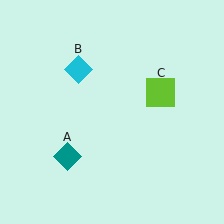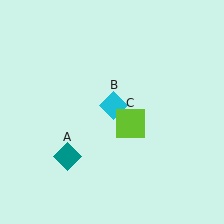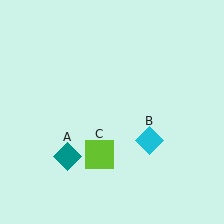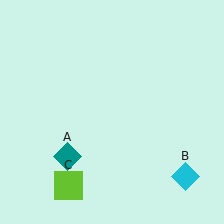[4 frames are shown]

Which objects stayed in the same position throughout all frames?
Teal diamond (object A) remained stationary.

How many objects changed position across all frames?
2 objects changed position: cyan diamond (object B), lime square (object C).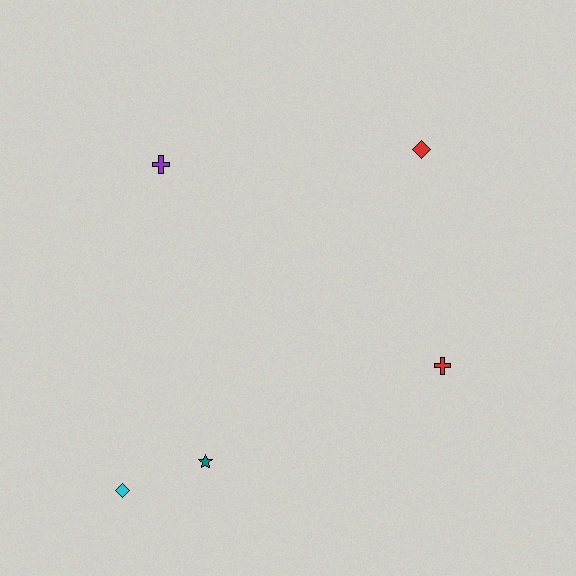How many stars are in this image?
There is 1 star.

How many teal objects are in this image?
There is 1 teal object.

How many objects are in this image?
There are 5 objects.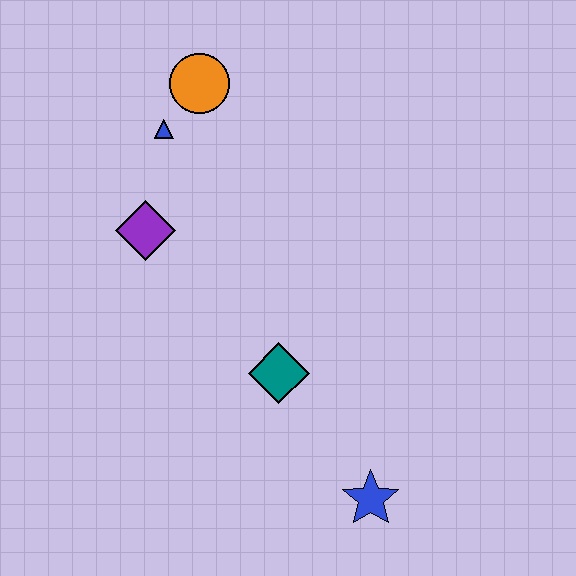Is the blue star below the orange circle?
Yes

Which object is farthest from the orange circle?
The blue star is farthest from the orange circle.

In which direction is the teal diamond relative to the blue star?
The teal diamond is above the blue star.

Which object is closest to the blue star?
The teal diamond is closest to the blue star.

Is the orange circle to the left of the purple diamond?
No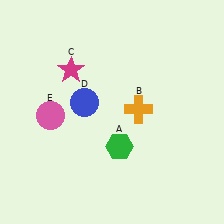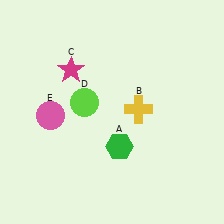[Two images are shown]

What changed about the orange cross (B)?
In Image 1, B is orange. In Image 2, it changed to yellow.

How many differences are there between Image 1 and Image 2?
There are 2 differences between the two images.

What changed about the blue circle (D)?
In Image 1, D is blue. In Image 2, it changed to lime.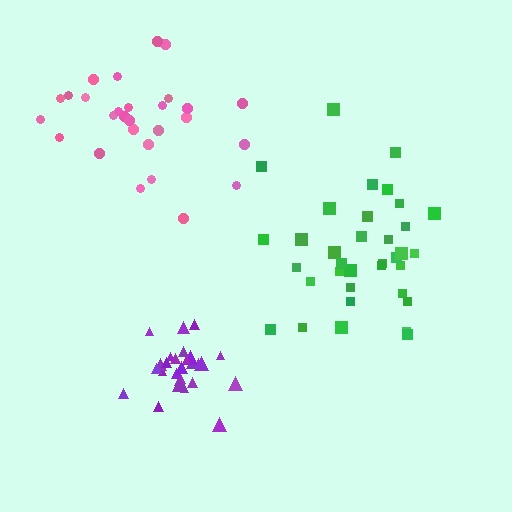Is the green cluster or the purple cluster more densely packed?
Purple.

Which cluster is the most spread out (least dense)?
Pink.